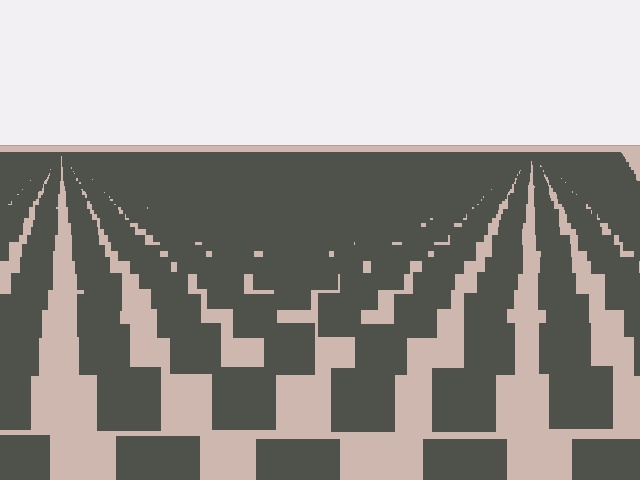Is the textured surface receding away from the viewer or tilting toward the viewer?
The surface is receding away from the viewer. Texture elements get smaller and denser toward the top.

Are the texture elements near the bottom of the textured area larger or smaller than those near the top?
Larger. Near the bottom, elements are closer to the viewer and appear at a bigger on-screen size.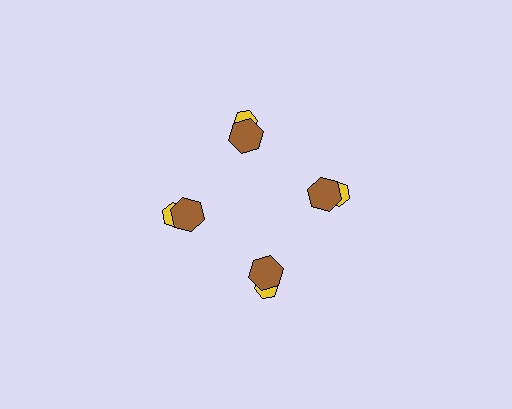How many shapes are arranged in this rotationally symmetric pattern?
There are 8 shapes, arranged in 4 groups of 2.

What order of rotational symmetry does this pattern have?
This pattern has 4-fold rotational symmetry.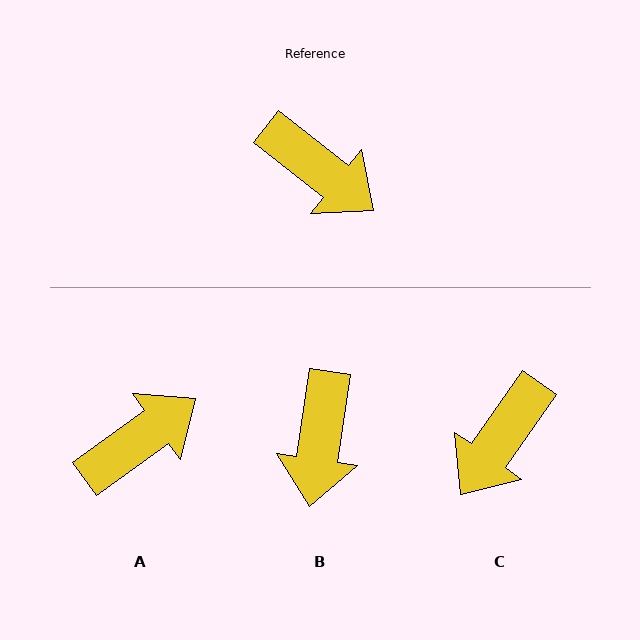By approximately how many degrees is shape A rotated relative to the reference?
Approximately 74 degrees counter-clockwise.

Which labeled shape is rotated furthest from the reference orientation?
C, about 87 degrees away.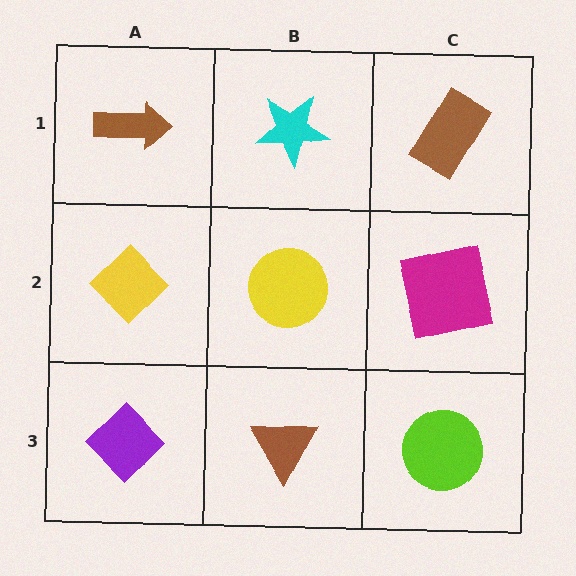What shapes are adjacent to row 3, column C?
A magenta square (row 2, column C), a brown triangle (row 3, column B).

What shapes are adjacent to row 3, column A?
A yellow diamond (row 2, column A), a brown triangle (row 3, column B).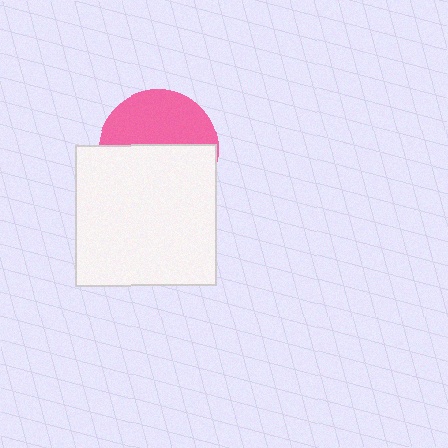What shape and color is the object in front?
The object in front is a white square.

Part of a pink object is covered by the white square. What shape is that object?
It is a circle.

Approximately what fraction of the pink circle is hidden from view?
Roughly 56% of the pink circle is hidden behind the white square.